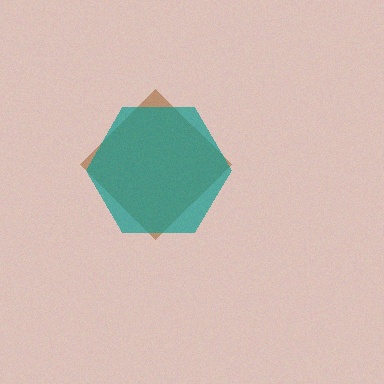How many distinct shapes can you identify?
There are 2 distinct shapes: a brown diamond, a teal hexagon.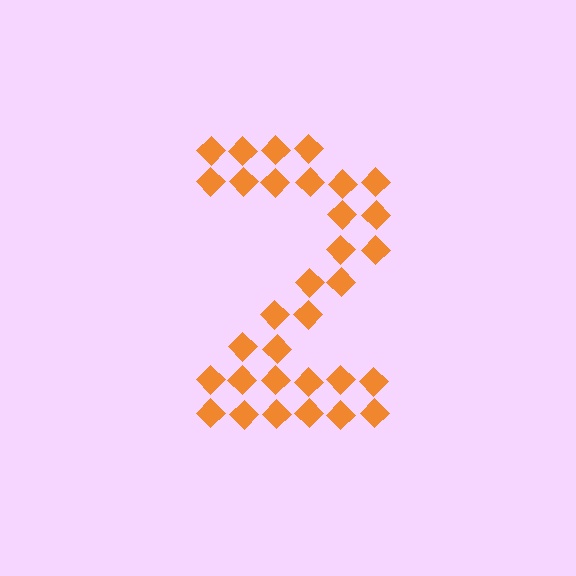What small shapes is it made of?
It is made of small diamonds.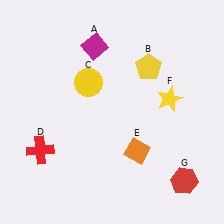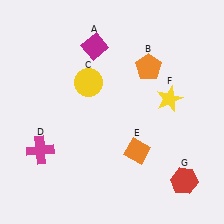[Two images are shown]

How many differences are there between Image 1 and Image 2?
There are 2 differences between the two images.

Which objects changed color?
B changed from yellow to orange. D changed from red to magenta.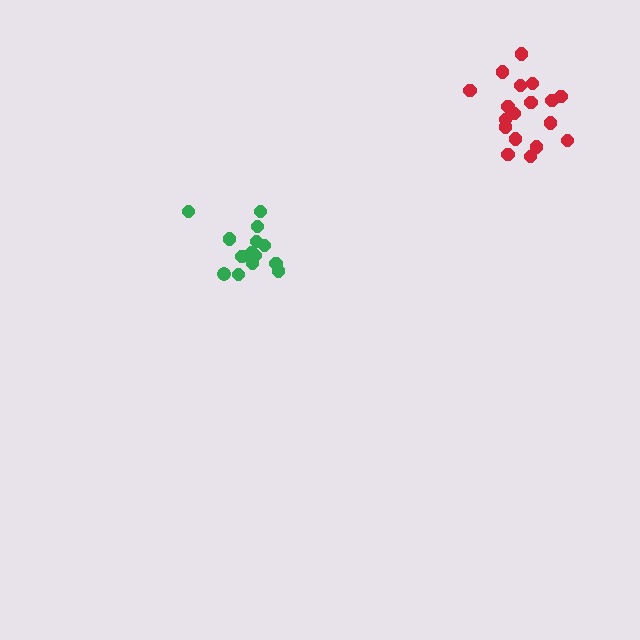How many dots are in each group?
Group 1: 14 dots, Group 2: 18 dots (32 total).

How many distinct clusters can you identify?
There are 2 distinct clusters.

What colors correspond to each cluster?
The clusters are colored: green, red.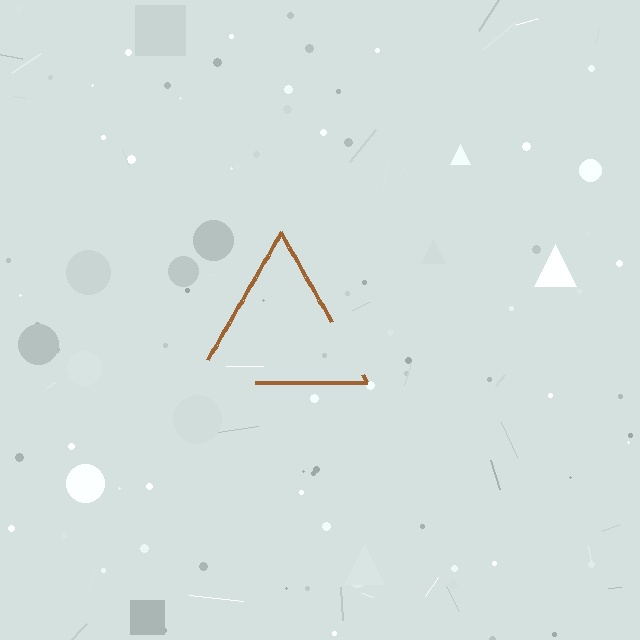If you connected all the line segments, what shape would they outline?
They would outline a triangle.